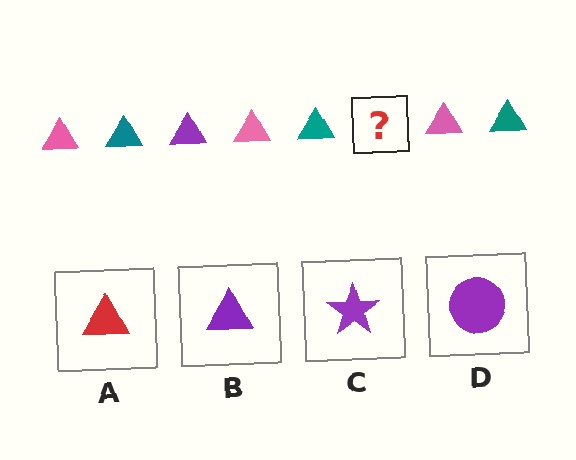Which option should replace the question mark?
Option B.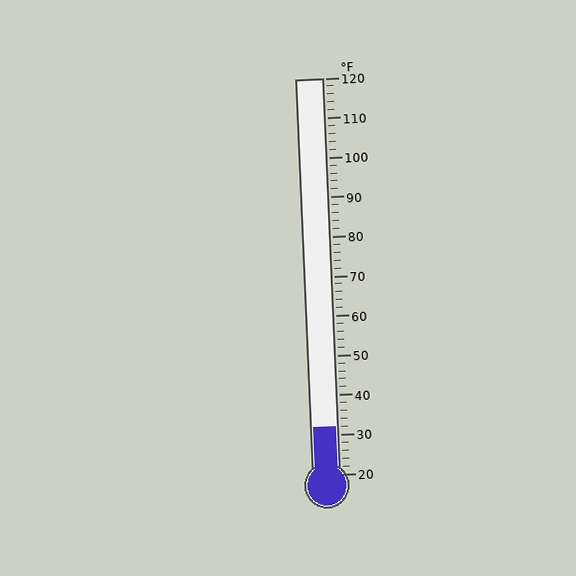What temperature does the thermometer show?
The thermometer shows approximately 32°F.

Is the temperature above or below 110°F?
The temperature is below 110°F.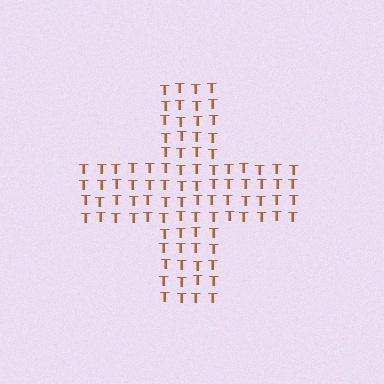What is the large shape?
The large shape is a cross.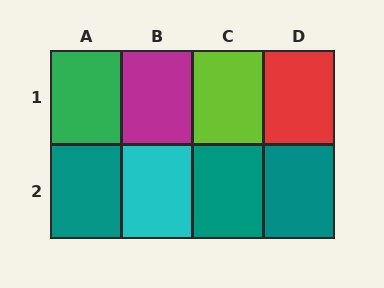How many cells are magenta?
1 cell is magenta.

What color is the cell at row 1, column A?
Green.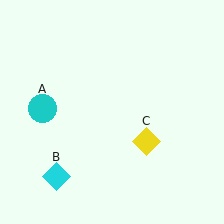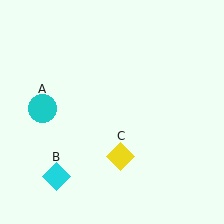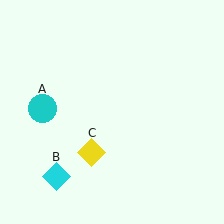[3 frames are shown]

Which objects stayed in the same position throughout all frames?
Cyan circle (object A) and cyan diamond (object B) remained stationary.